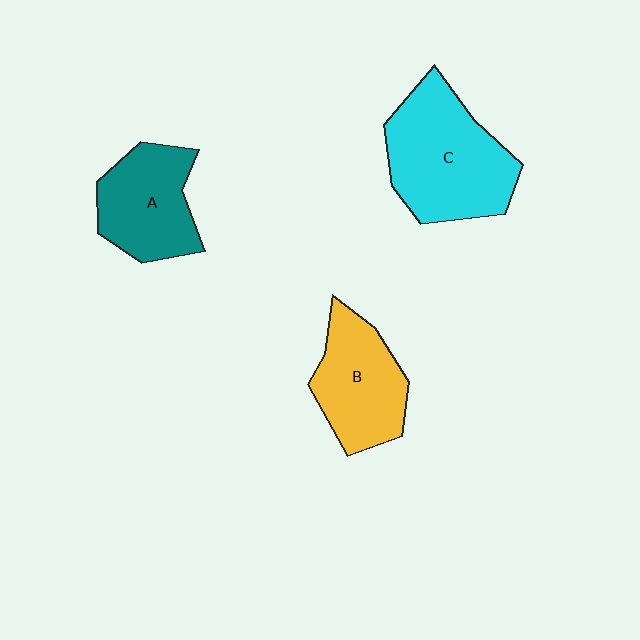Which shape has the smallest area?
Shape A (teal).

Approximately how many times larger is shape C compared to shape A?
Approximately 1.4 times.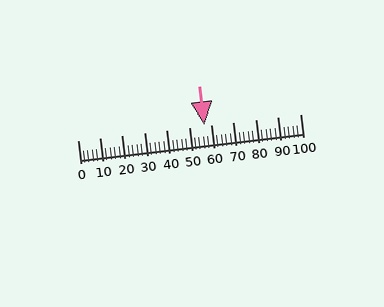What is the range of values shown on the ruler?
The ruler shows values from 0 to 100.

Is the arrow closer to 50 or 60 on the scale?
The arrow is closer to 60.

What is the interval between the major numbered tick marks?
The major tick marks are spaced 10 units apart.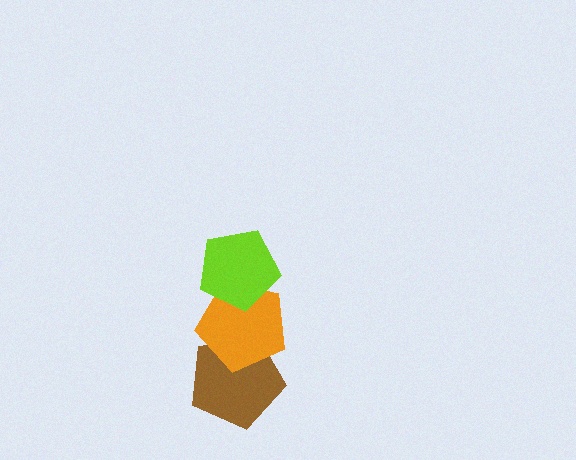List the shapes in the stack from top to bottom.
From top to bottom: the lime pentagon, the orange pentagon, the brown pentagon.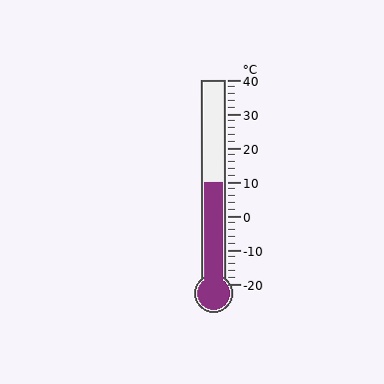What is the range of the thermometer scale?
The thermometer scale ranges from -20°C to 40°C.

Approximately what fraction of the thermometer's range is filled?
The thermometer is filled to approximately 50% of its range.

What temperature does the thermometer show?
The thermometer shows approximately 10°C.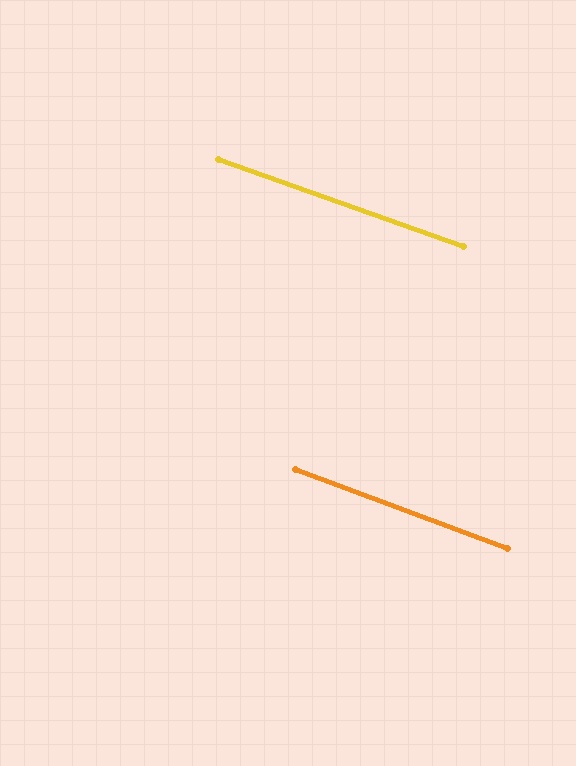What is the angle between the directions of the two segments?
Approximately 1 degree.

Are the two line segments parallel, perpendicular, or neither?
Parallel — their directions differ by only 0.8°.